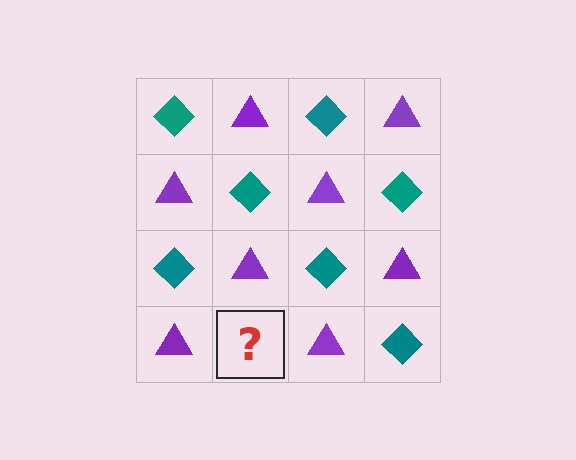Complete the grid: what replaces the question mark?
The question mark should be replaced with a teal diamond.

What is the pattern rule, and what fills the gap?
The rule is that it alternates teal diamond and purple triangle in a checkerboard pattern. The gap should be filled with a teal diamond.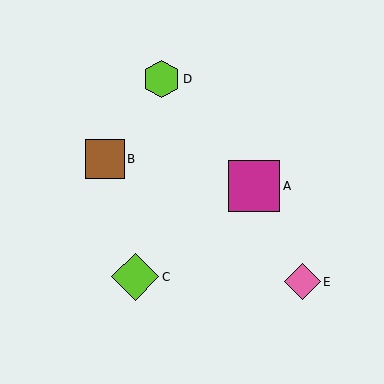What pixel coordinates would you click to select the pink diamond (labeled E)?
Click at (302, 282) to select the pink diamond E.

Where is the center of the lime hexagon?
The center of the lime hexagon is at (162, 79).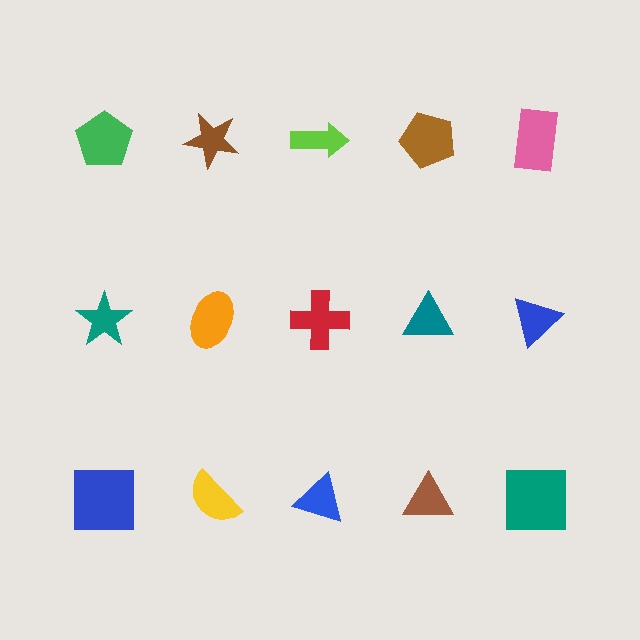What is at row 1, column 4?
A brown pentagon.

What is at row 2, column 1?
A teal star.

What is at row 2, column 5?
A blue triangle.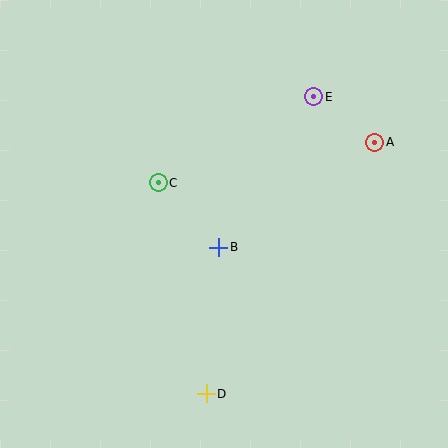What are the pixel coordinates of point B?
Point B is at (219, 247).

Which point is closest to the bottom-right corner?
Point D is closest to the bottom-right corner.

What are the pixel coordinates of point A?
Point A is at (375, 142).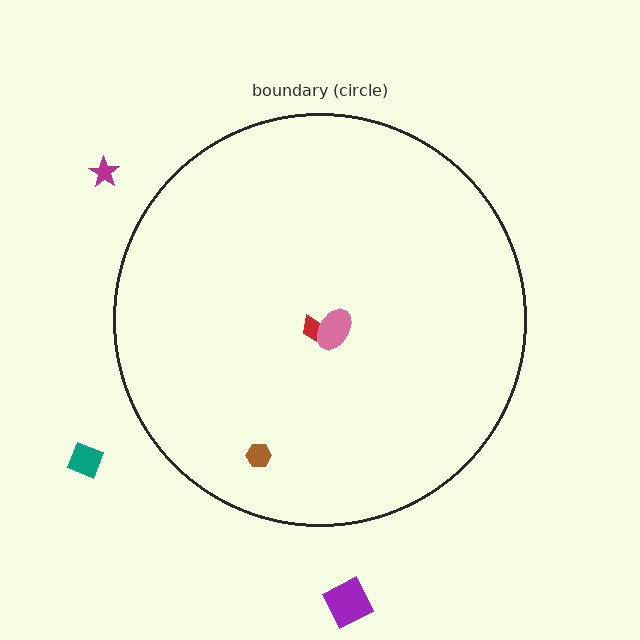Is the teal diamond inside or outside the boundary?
Outside.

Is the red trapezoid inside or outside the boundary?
Inside.